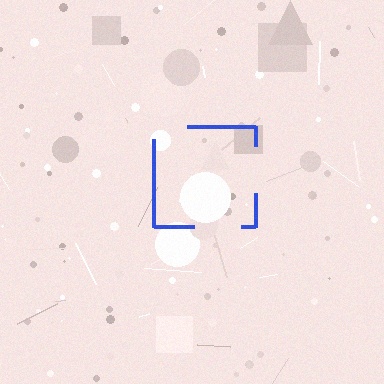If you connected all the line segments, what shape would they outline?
They would outline a square.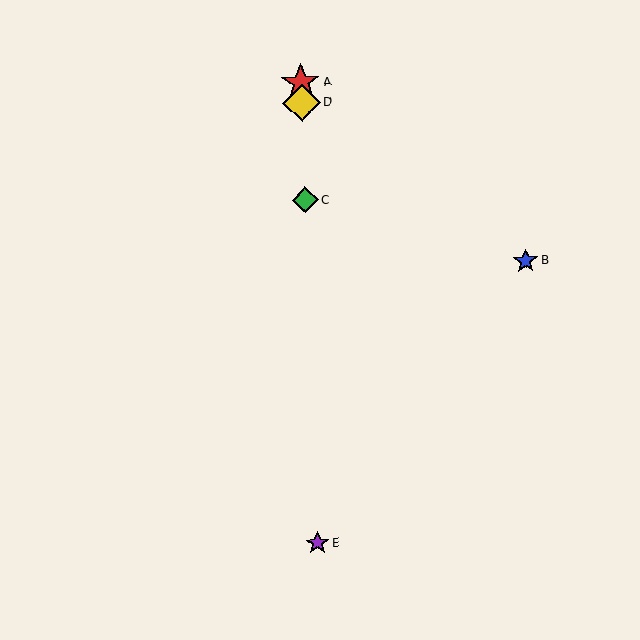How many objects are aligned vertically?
4 objects (A, C, D, E) are aligned vertically.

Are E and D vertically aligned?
Yes, both are at x≈317.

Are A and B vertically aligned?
No, A is at x≈301 and B is at x≈526.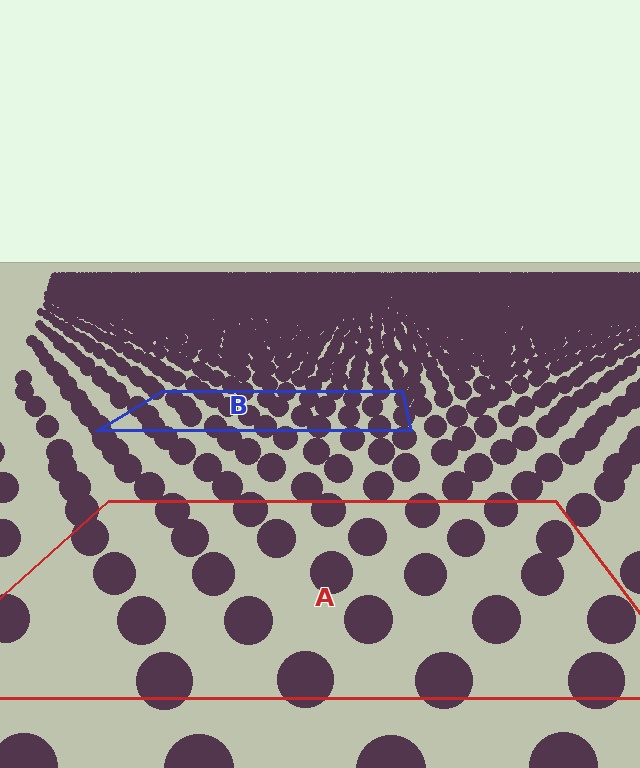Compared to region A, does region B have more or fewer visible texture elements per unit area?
Region B has more texture elements per unit area — they are packed more densely because it is farther away.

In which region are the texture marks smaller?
The texture marks are smaller in region B, because it is farther away.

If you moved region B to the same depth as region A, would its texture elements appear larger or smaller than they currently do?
They would appear larger. At a closer depth, the same texture elements are projected at a bigger on-screen size.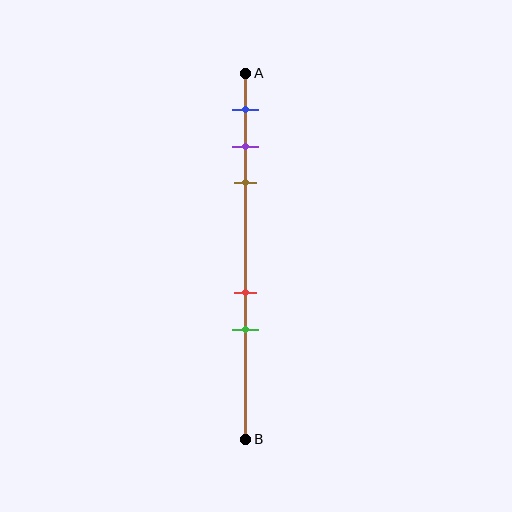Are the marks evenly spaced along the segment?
No, the marks are not evenly spaced.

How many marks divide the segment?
There are 5 marks dividing the segment.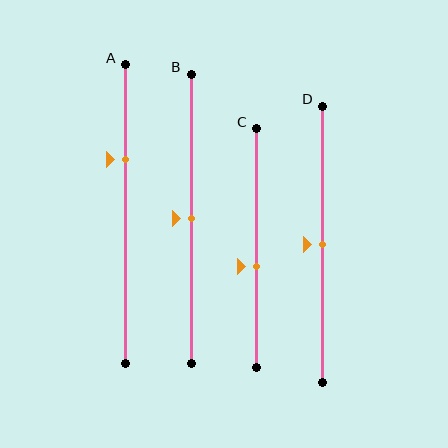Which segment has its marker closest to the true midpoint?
Segment B has its marker closest to the true midpoint.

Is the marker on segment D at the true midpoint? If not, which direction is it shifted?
Yes, the marker on segment D is at the true midpoint.